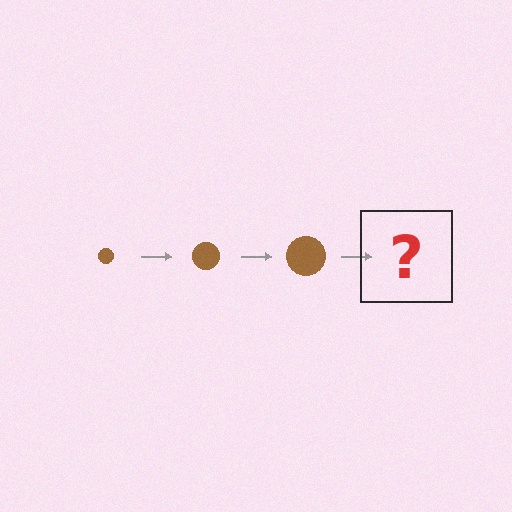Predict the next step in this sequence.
The next step is a brown circle, larger than the previous one.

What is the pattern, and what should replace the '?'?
The pattern is that the circle gets progressively larger each step. The '?' should be a brown circle, larger than the previous one.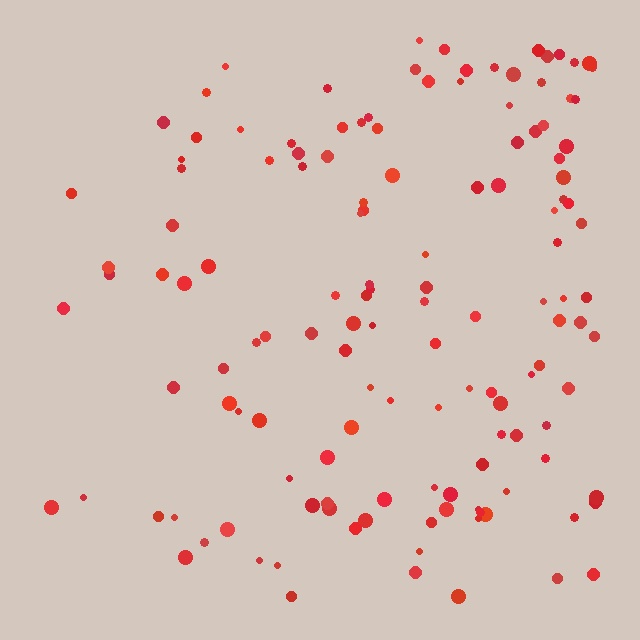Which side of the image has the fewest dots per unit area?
The left.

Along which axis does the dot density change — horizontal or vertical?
Horizontal.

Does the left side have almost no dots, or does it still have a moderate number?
Still a moderate number, just noticeably fewer than the right.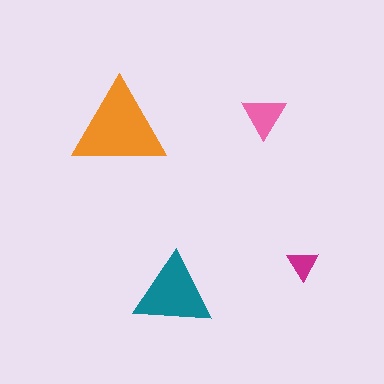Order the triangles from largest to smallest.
the orange one, the teal one, the pink one, the magenta one.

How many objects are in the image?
There are 4 objects in the image.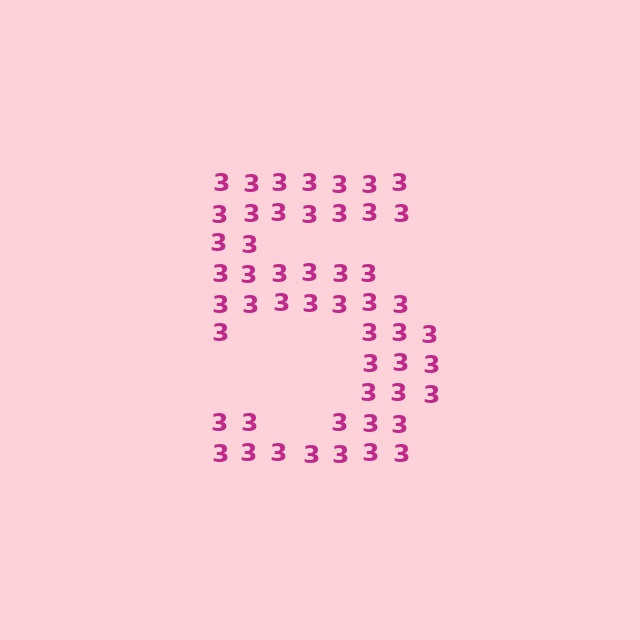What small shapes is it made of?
It is made of small digit 3's.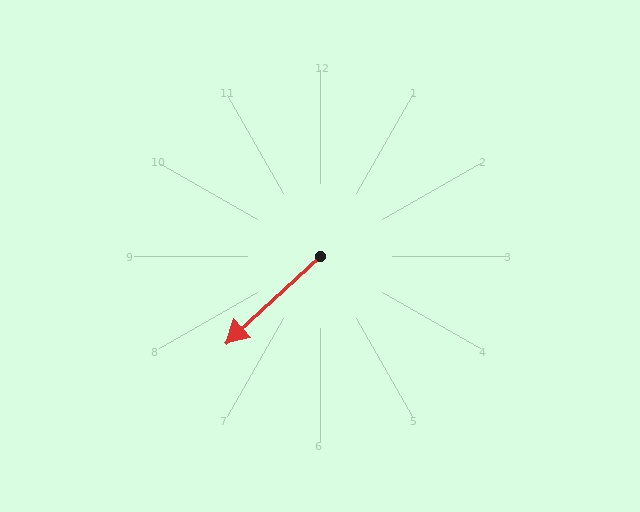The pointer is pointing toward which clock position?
Roughly 8 o'clock.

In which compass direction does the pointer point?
Southwest.